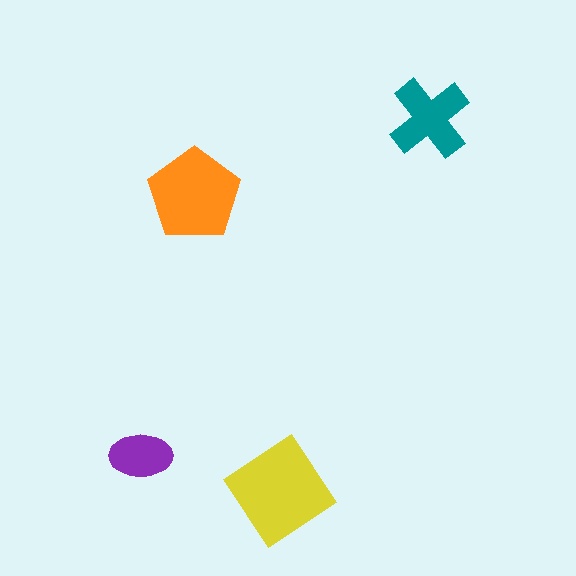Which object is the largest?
The yellow diamond.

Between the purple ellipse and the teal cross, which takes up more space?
The teal cross.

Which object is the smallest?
The purple ellipse.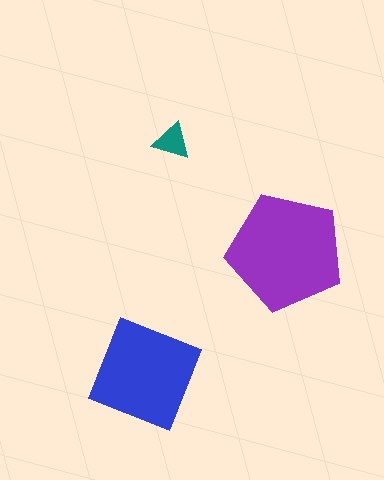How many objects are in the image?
There are 3 objects in the image.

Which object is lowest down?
The blue diamond is bottommost.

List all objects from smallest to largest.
The teal triangle, the blue diamond, the purple pentagon.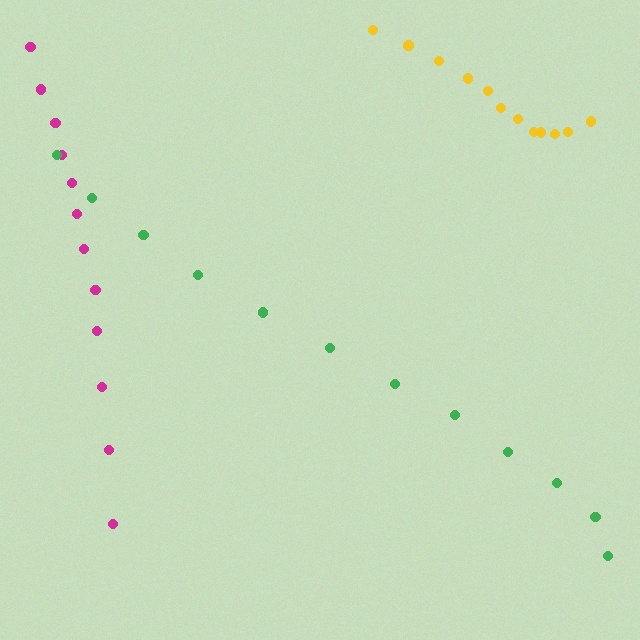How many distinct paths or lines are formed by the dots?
There are 3 distinct paths.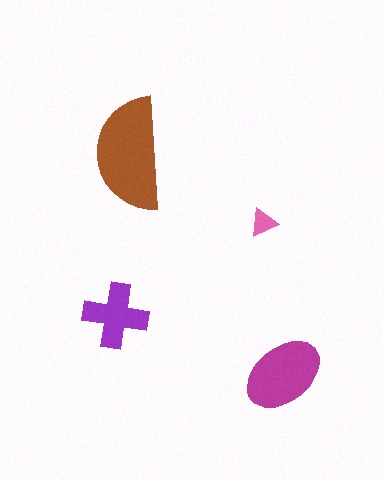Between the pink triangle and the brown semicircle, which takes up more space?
The brown semicircle.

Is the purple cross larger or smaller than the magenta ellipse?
Smaller.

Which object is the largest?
The brown semicircle.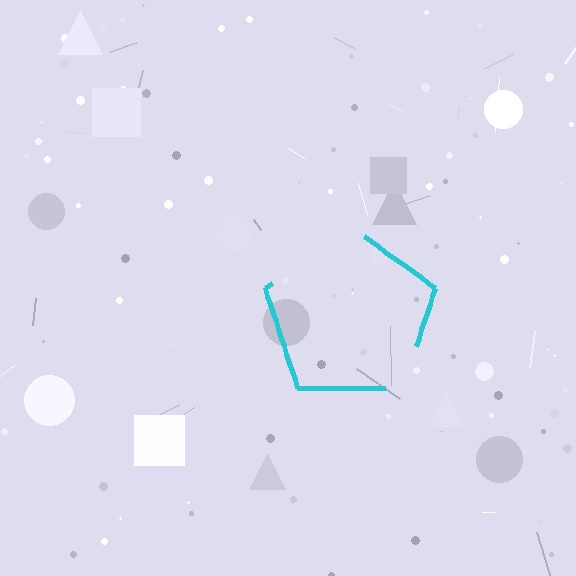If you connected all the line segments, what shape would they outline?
They would outline a pentagon.